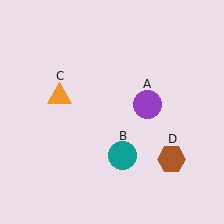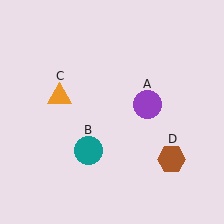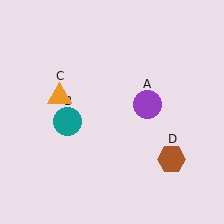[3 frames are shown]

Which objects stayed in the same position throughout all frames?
Purple circle (object A) and orange triangle (object C) and brown hexagon (object D) remained stationary.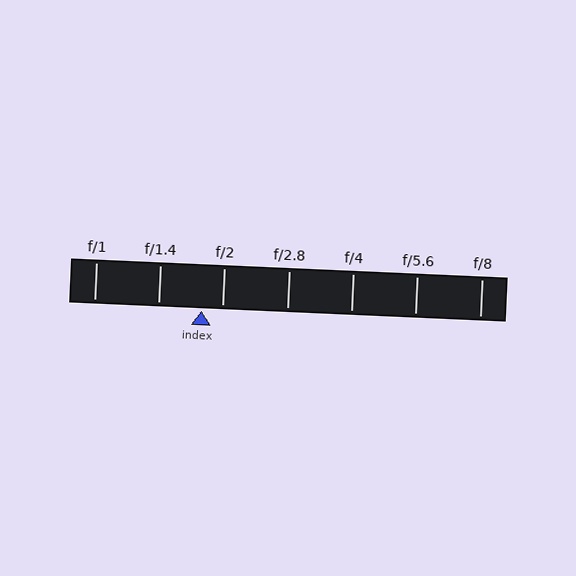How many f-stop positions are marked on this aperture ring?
There are 7 f-stop positions marked.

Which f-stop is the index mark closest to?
The index mark is closest to f/2.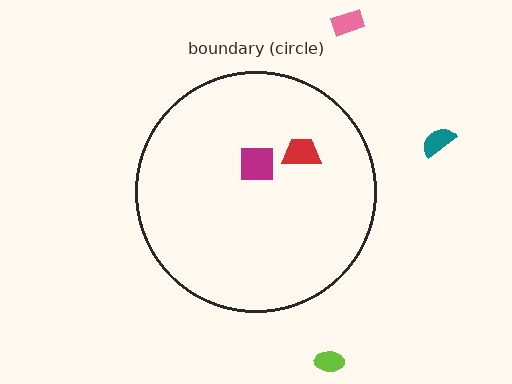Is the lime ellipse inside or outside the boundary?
Outside.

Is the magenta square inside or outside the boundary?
Inside.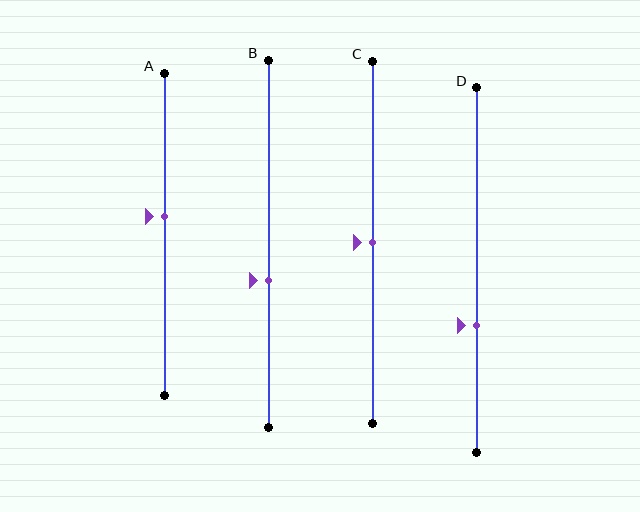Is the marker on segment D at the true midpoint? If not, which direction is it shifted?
No, the marker on segment D is shifted downward by about 15% of the segment length.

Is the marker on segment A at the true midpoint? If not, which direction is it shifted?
No, the marker on segment A is shifted upward by about 6% of the segment length.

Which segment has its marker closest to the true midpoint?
Segment C has its marker closest to the true midpoint.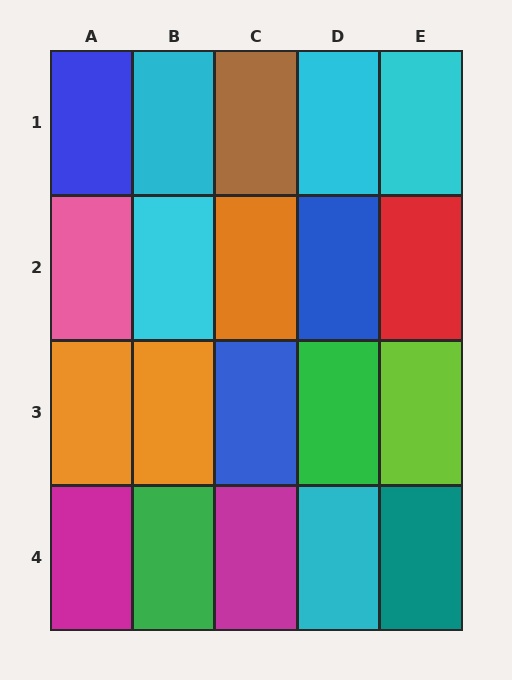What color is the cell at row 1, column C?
Brown.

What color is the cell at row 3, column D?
Green.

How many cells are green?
2 cells are green.